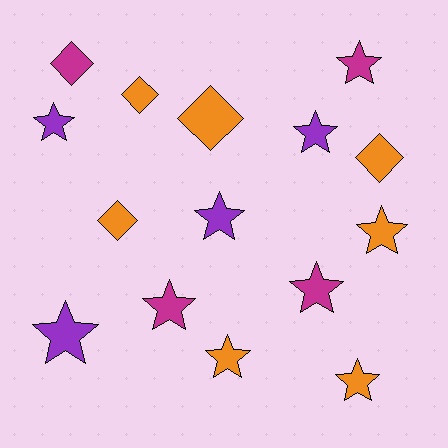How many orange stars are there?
There are 3 orange stars.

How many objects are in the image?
There are 15 objects.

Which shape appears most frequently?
Star, with 10 objects.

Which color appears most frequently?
Orange, with 7 objects.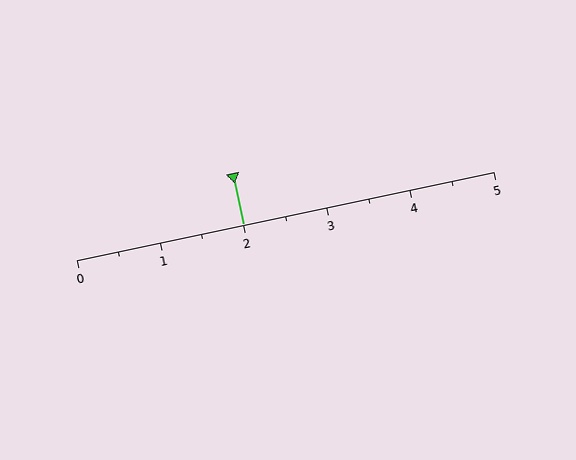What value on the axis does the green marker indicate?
The marker indicates approximately 2.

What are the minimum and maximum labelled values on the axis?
The axis runs from 0 to 5.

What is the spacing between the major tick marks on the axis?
The major ticks are spaced 1 apart.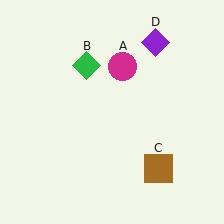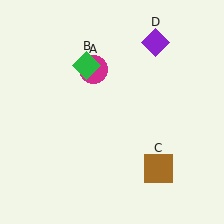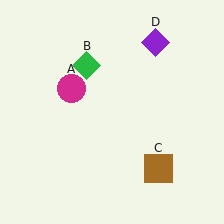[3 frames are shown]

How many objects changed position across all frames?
1 object changed position: magenta circle (object A).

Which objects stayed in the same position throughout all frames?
Green diamond (object B) and brown square (object C) and purple diamond (object D) remained stationary.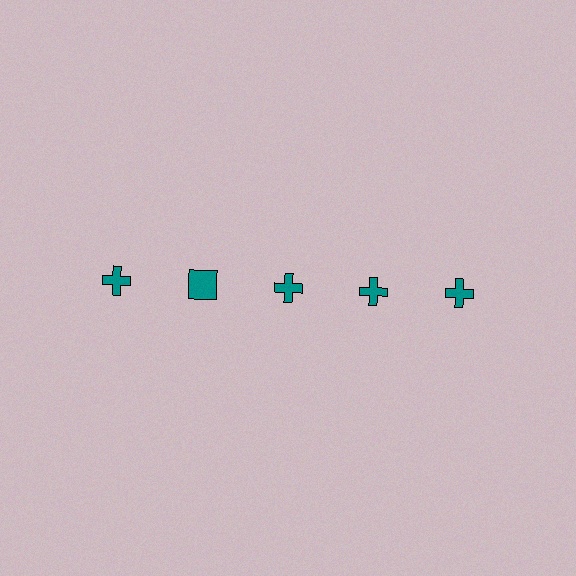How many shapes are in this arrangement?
There are 5 shapes arranged in a grid pattern.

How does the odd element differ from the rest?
It has a different shape: square instead of cross.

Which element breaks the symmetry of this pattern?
The teal square in the top row, second from left column breaks the symmetry. All other shapes are teal crosses.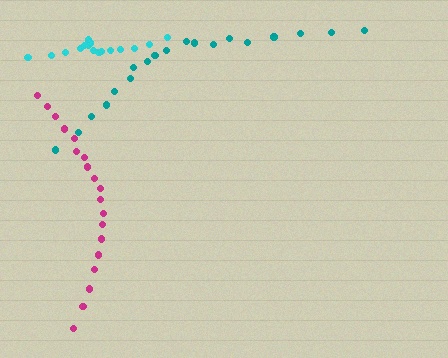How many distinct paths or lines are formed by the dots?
There are 3 distinct paths.